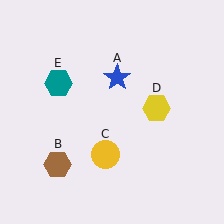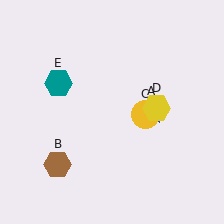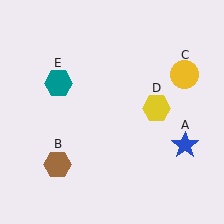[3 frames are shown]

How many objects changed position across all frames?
2 objects changed position: blue star (object A), yellow circle (object C).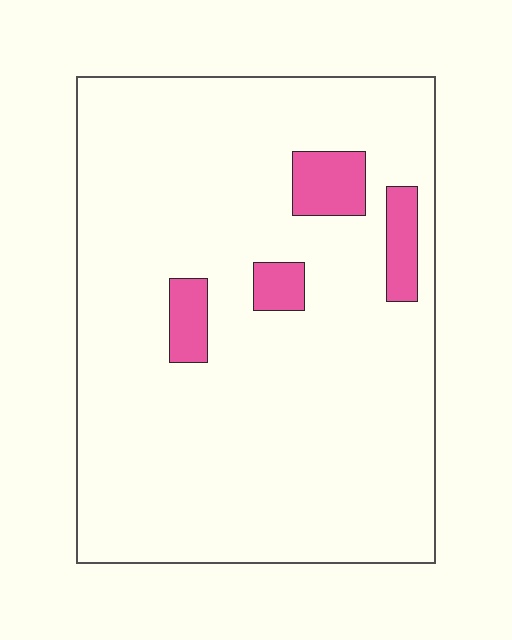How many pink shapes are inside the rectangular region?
4.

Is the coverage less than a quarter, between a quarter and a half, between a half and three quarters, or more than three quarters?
Less than a quarter.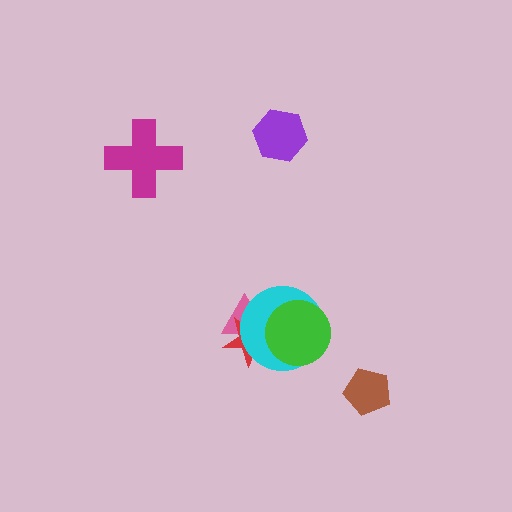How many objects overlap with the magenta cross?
0 objects overlap with the magenta cross.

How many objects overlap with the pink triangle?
2 objects overlap with the pink triangle.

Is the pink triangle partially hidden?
Yes, it is partially covered by another shape.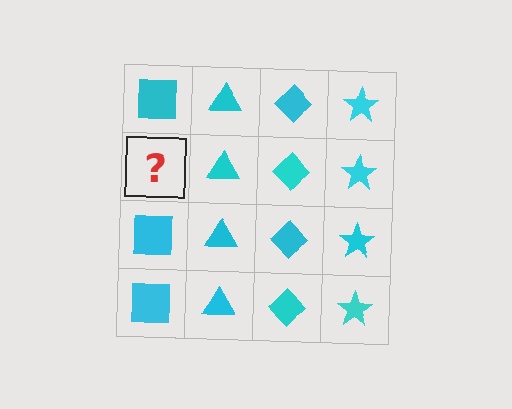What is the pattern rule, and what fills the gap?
The rule is that each column has a consistent shape. The gap should be filled with a cyan square.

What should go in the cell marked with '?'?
The missing cell should contain a cyan square.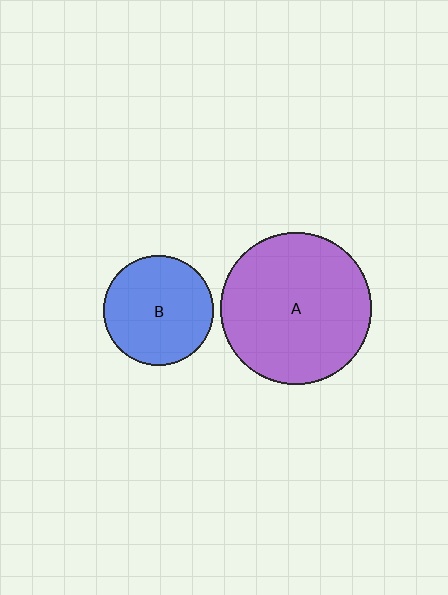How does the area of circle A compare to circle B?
Approximately 1.9 times.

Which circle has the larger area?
Circle A (purple).